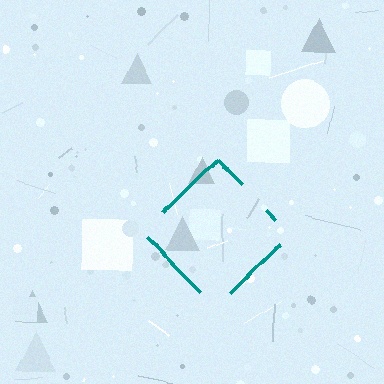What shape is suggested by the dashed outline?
The dashed outline suggests a diamond.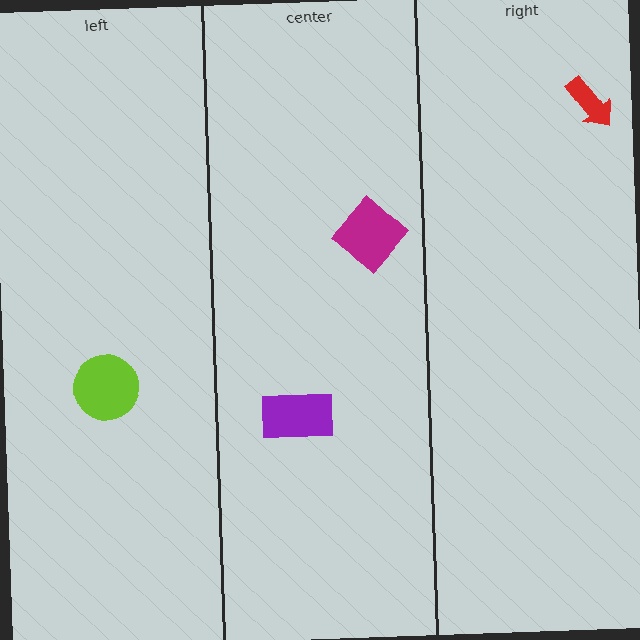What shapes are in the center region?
The magenta diamond, the purple rectangle.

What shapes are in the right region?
The red arrow.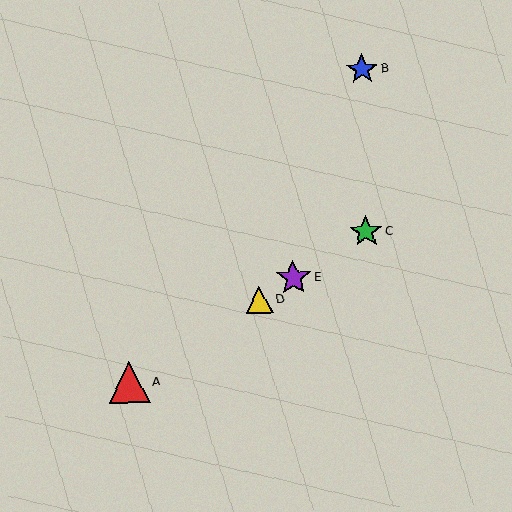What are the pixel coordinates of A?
Object A is at (129, 382).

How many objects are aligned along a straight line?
4 objects (A, C, D, E) are aligned along a straight line.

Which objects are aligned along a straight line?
Objects A, C, D, E are aligned along a straight line.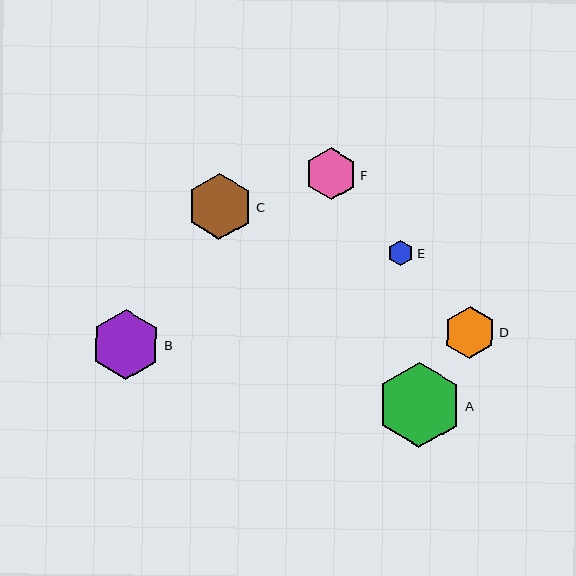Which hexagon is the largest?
Hexagon A is the largest with a size of approximately 85 pixels.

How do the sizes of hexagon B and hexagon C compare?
Hexagon B and hexagon C are approximately the same size.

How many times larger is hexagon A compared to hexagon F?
Hexagon A is approximately 1.6 times the size of hexagon F.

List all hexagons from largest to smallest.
From largest to smallest: A, B, C, F, D, E.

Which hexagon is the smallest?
Hexagon E is the smallest with a size of approximately 26 pixels.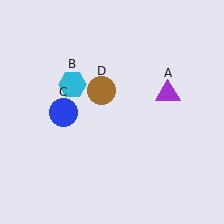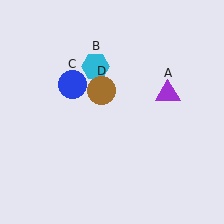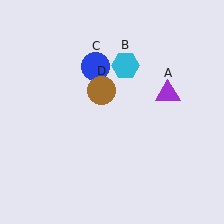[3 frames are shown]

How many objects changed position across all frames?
2 objects changed position: cyan hexagon (object B), blue circle (object C).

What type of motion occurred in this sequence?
The cyan hexagon (object B), blue circle (object C) rotated clockwise around the center of the scene.